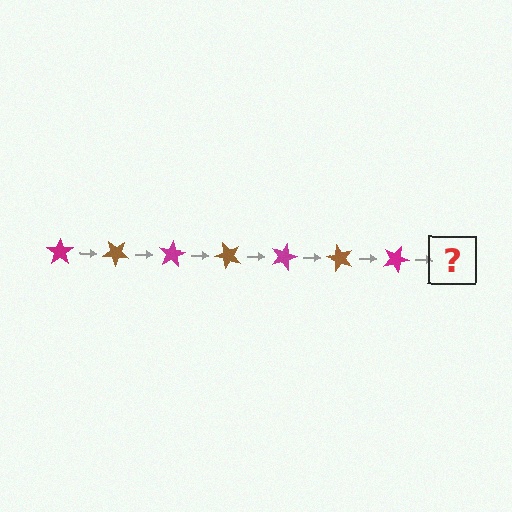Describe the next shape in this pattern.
It should be a brown star, rotated 280 degrees from the start.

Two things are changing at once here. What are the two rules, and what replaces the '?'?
The two rules are that it rotates 40 degrees each step and the color cycles through magenta and brown. The '?' should be a brown star, rotated 280 degrees from the start.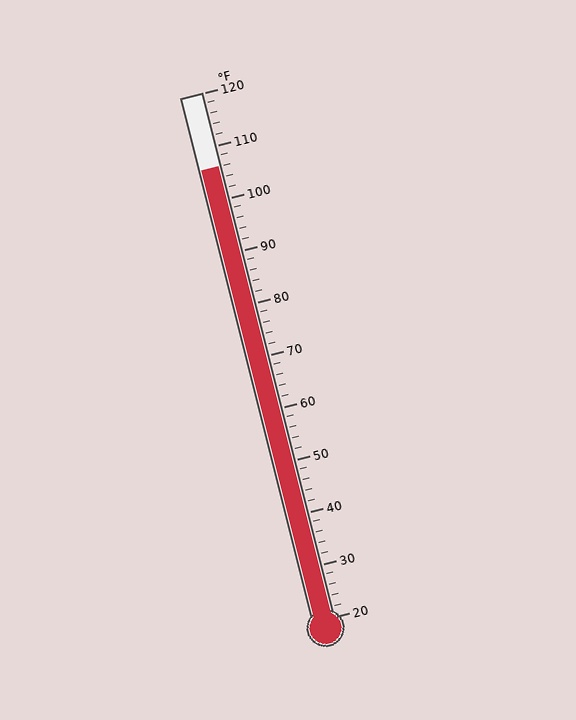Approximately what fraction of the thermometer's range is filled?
The thermometer is filled to approximately 85% of its range.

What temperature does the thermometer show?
The thermometer shows approximately 106°F.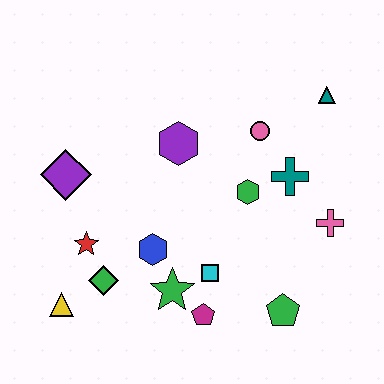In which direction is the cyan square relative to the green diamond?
The cyan square is to the right of the green diamond.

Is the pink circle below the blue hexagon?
No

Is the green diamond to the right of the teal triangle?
No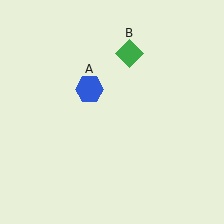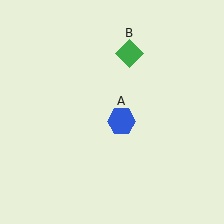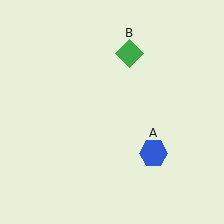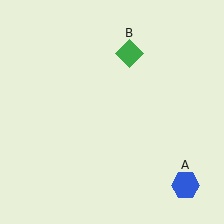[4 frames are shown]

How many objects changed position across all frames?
1 object changed position: blue hexagon (object A).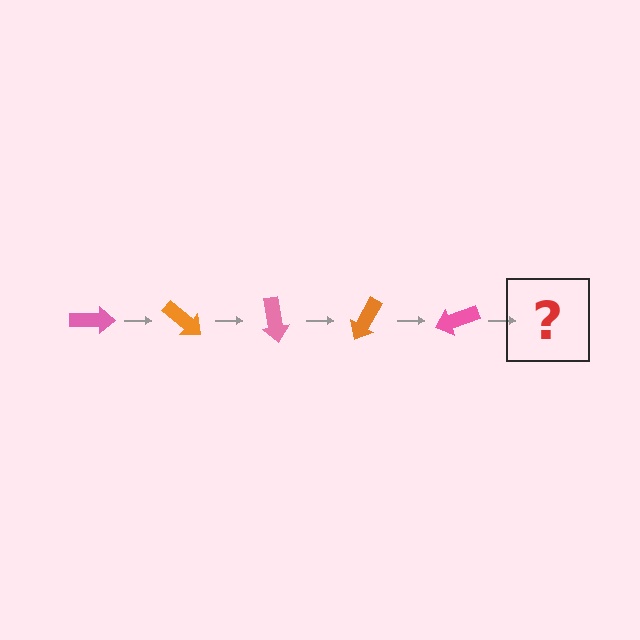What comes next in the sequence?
The next element should be an orange arrow, rotated 200 degrees from the start.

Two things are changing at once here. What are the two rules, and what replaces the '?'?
The two rules are that it rotates 40 degrees each step and the color cycles through pink and orange. The '?' should be an orange arrow, rotated 200 degrees from the start.